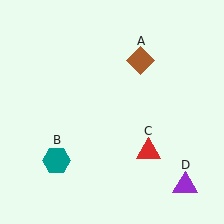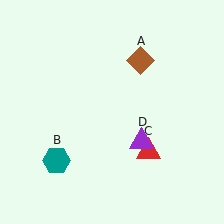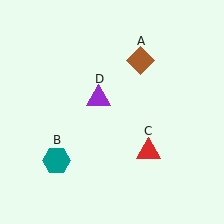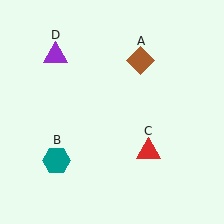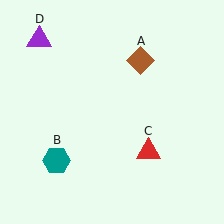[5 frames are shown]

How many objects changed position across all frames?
1 object changed position: purple triangle (object D).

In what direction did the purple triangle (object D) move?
The purple triangle (object D) moved up and to the left.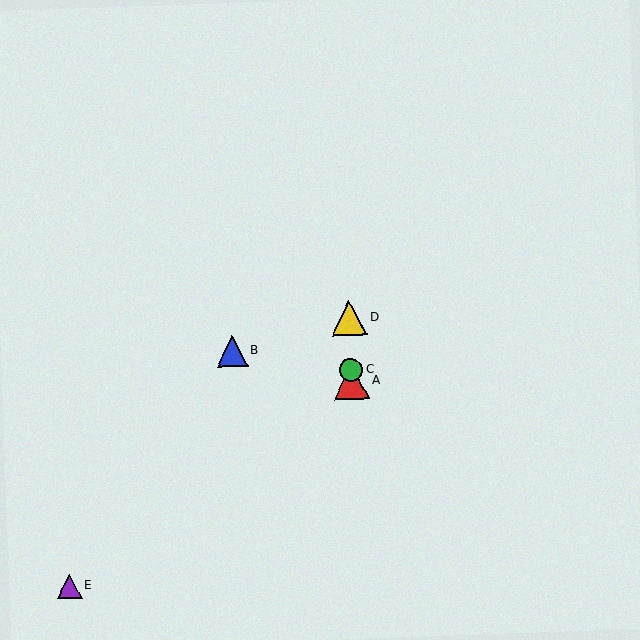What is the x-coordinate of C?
Object C is at x≈351.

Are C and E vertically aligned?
No, C is at x≈351 and E is at x≈69.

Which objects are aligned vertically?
Objects A, C, D are aligned vertically.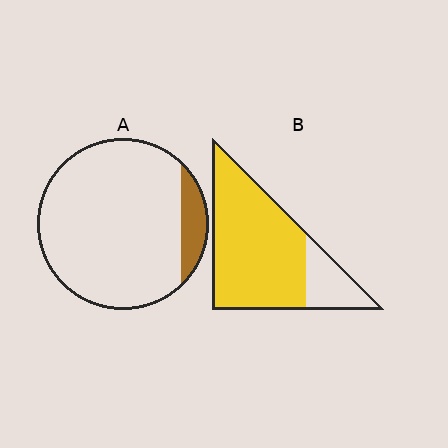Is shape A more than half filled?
No.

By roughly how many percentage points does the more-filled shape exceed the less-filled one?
By roughly 70 percentage points (B over A).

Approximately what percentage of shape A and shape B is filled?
A is approximately 10% and B is approximately 80%.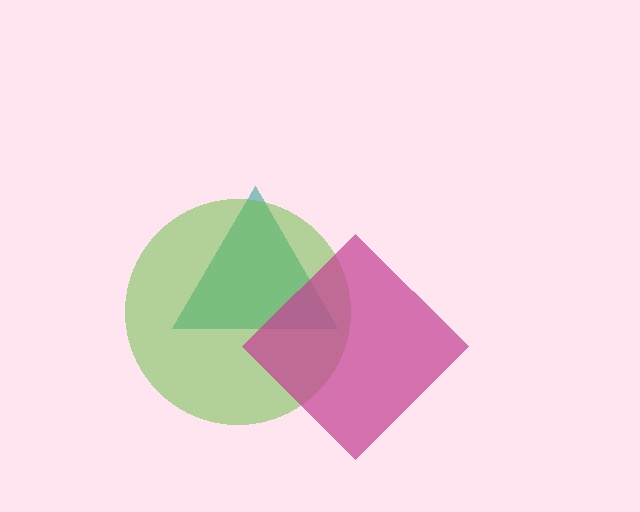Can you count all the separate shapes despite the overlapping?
Yes, there are 3 separate shapes.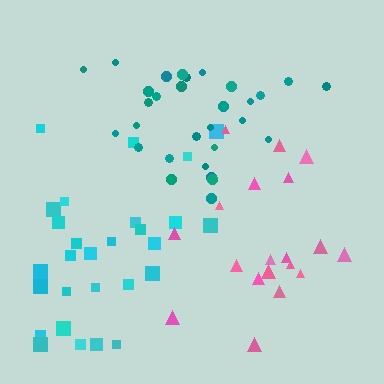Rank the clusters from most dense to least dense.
teal, pink, cyan.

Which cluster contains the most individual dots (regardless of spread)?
Teal (30).